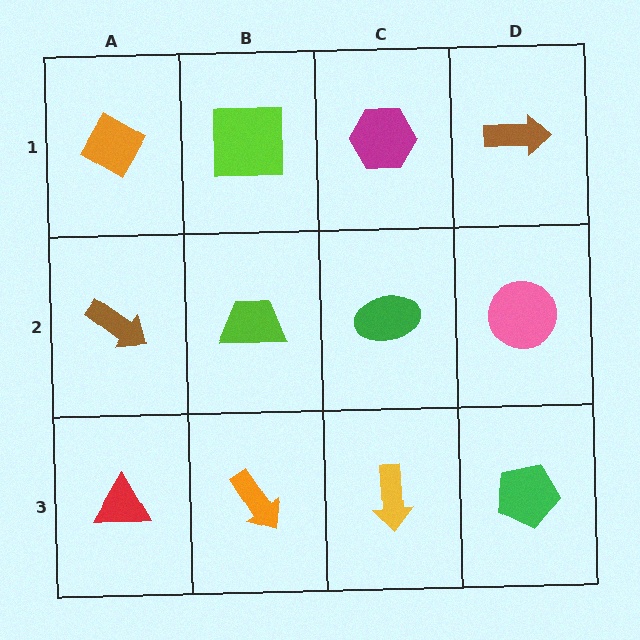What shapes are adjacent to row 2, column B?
A lime square (row 1, column B), an orange arrow (row 3, column B), a brown arrow (row 2, column A), a green ellipse (row 2, column C).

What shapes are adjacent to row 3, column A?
A brown arrow (row 2, column A), an orange arrow (row 3, column B).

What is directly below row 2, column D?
A green pentagon.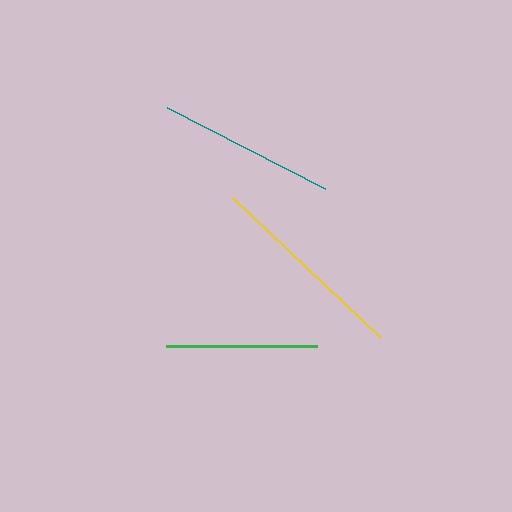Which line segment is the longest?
The yellow line is the longest at approximately 204 pixels.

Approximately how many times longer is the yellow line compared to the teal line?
The yellow line is approximately 1.1 times the length of the teal line.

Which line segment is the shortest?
The green line is the shortest at approximately 150 pixels.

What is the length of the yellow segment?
The yellow segment is approximately 204 pixels long.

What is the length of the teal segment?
The teal segment is approximately 178 pixels long.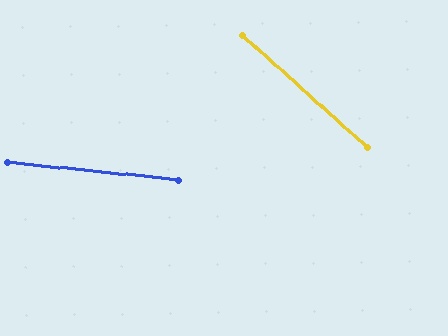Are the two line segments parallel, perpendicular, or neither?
Neither parallel nor perpendicular — they differ by about 36°.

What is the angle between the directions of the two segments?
Approximately 36 degrees.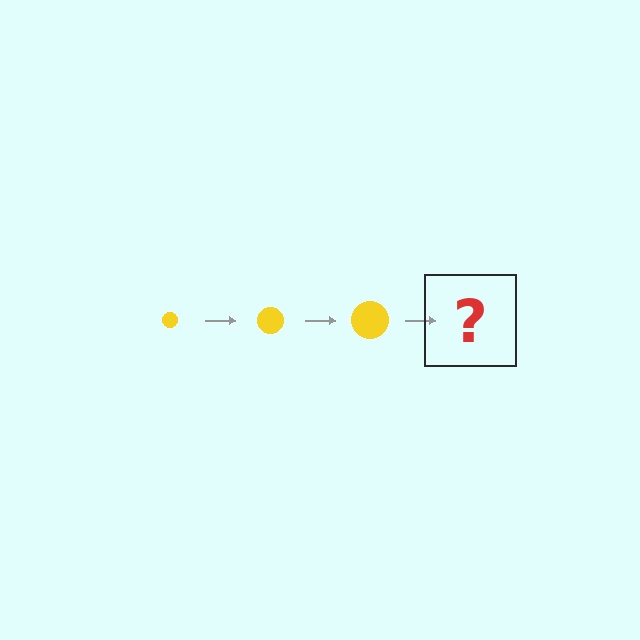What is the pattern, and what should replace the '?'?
The pattern is that the circle gets progressively larger each step. The '?' should be a yellow circle, larger than the previous one.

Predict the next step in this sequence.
The next step is a yellow circle, larger than the previous one.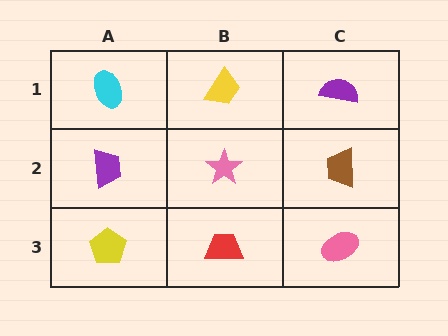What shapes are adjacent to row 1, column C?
A brown trapezoid (row 2, column C), a yellow trapezoid (row 1, column B).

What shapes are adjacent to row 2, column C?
A purple semicircle (row 1, column C), a pink ellipse (row 3, column C), a pink star (row 2, column B).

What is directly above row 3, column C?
A brown trapezoid.